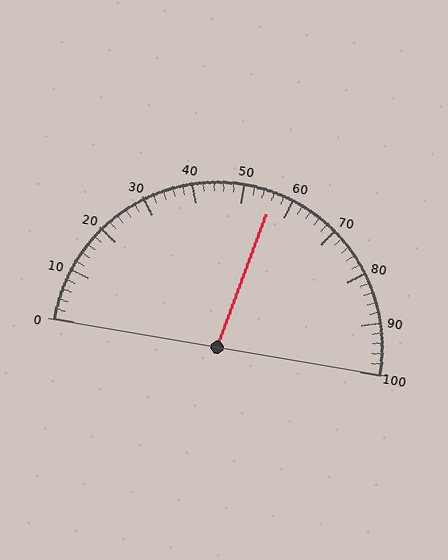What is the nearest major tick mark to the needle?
The nearest major tick mark is 60.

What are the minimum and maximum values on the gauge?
The gauge ranges from 0 to 100.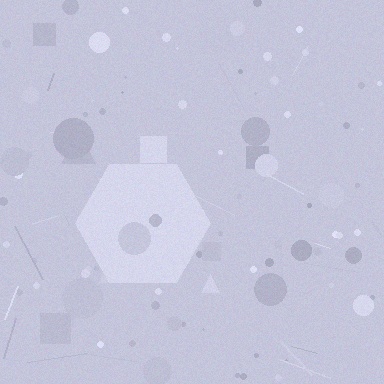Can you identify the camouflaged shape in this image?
The camouflaged shape is a hexagon.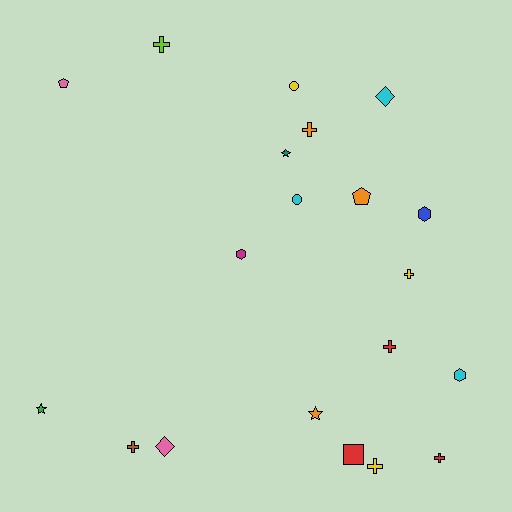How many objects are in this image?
There are 20 objects.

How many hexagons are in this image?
There are 3 hexagons.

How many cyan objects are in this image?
There are 3 cyan objects.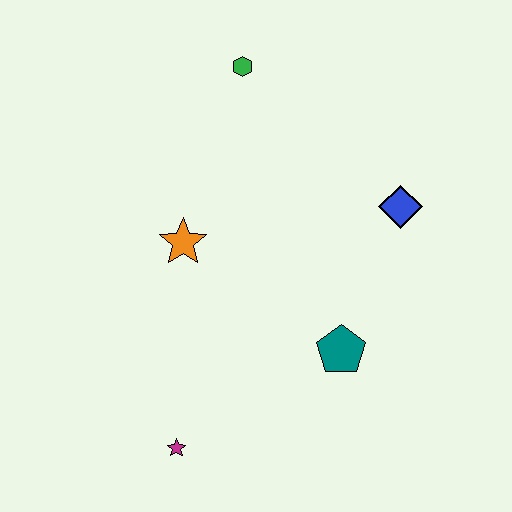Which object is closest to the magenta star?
The teal pentagon is closest to the magenta star.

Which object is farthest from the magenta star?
The green hexagon is farthest from the magenta star.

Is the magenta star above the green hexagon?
No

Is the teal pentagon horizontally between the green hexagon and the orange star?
No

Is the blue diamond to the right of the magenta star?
Yes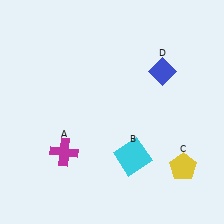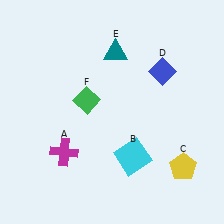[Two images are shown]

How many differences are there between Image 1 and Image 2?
There are 2 differences between the two images.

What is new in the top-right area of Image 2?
A teal triangle (E) was added in the top-right area of Image 2.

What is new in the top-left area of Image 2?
A green diamond (F) was added in the top-left area of Image 2.